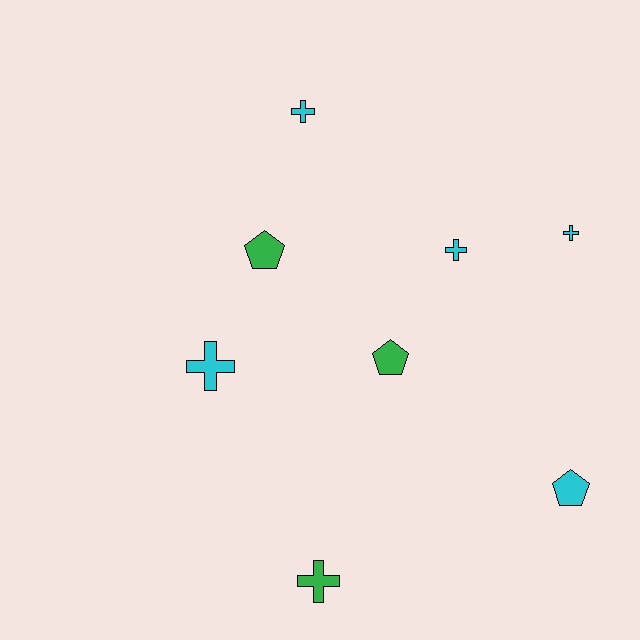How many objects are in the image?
There are 8 objects.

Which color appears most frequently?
Cyan, with 5 objects.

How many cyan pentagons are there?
There is 1 cyan pentagon.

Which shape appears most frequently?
Cross, with 5 objects.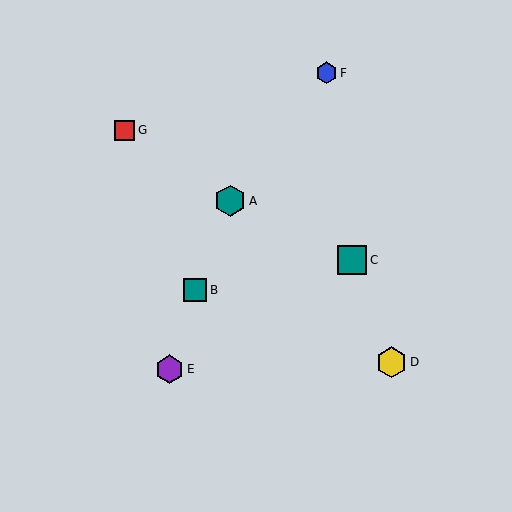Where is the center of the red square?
The center of the red square is at (125, 130).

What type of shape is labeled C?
Shape C is a teal square.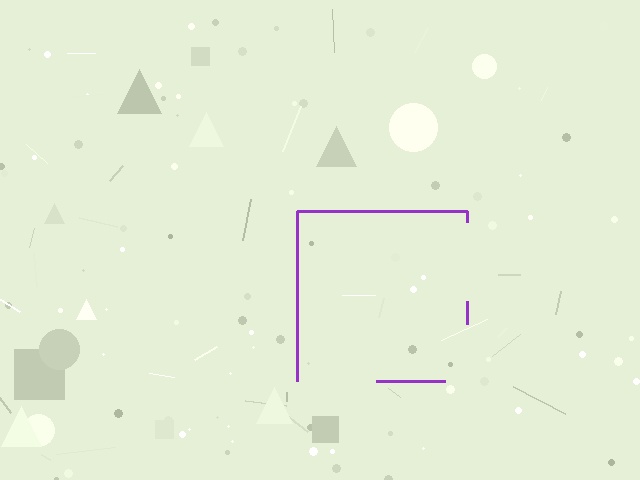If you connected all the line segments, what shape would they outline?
They would outline a square.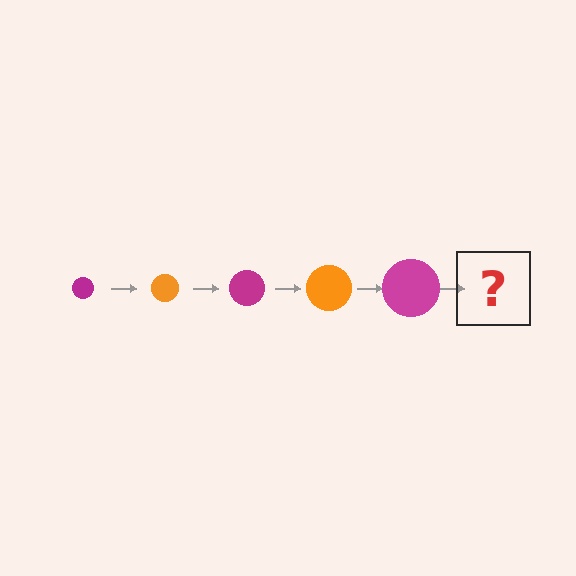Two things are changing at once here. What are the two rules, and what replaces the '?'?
The two rules are that the circle grows larger each step and the color cycles through magenta and orange. The '?' should be an orange circle, larger than the previous one.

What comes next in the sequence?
The next element should be an orange circle, larger than the previous one.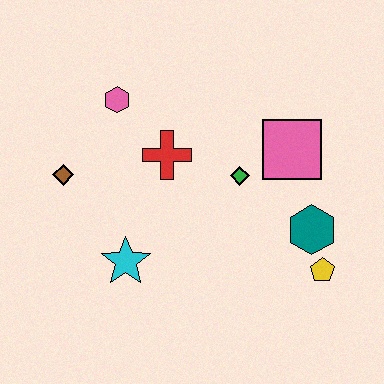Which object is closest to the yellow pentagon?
The teal hexagon is closest to the yellow pentagon.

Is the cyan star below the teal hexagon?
Yes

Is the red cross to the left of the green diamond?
Yes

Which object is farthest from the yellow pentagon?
The brown diamond is farthest from the yellow pentagon.